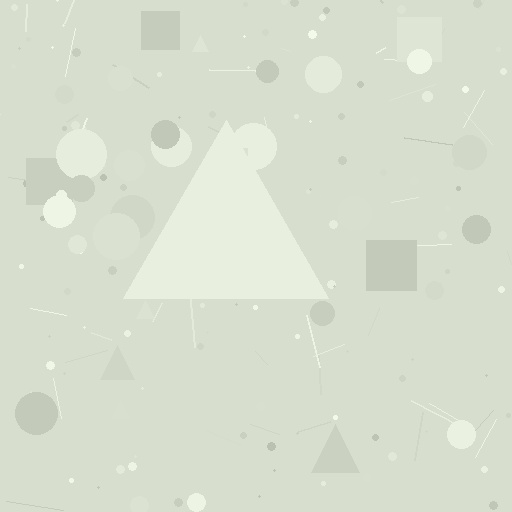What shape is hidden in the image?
A triangle is hidden in the image.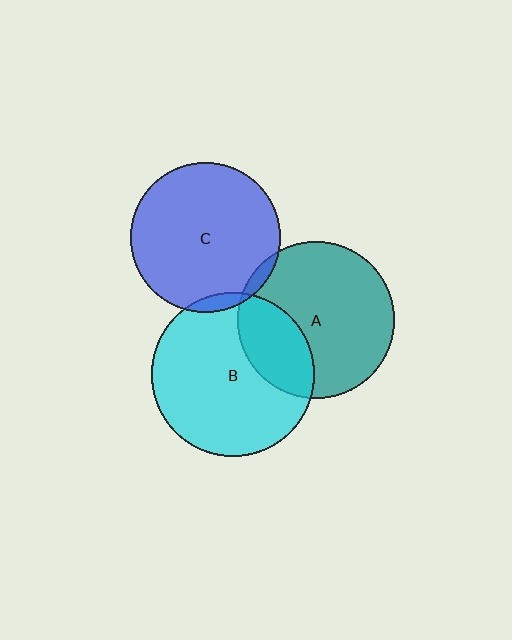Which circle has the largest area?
Circle B (cyan).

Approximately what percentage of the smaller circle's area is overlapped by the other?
Approximately 5%.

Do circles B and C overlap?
Yes.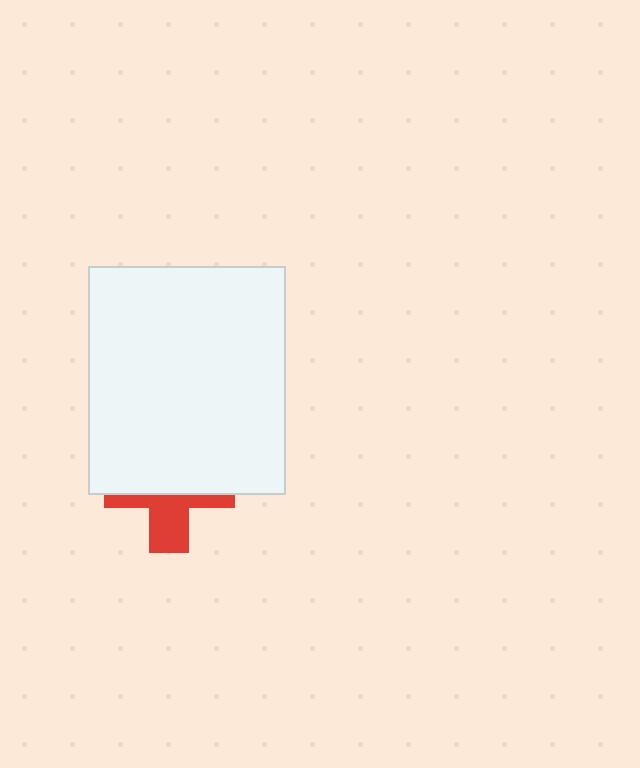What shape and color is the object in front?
The object in front is a white rectangle.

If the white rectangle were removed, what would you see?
You would see the complete red cross.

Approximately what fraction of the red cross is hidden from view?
Roughly 62% of the red cross is hidden behind the white rectangle.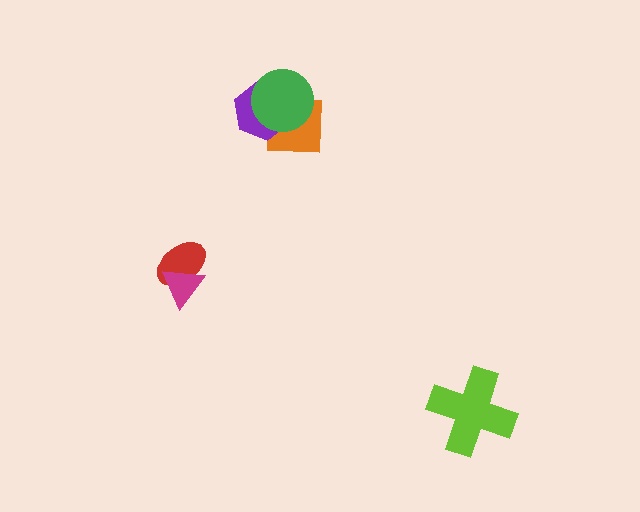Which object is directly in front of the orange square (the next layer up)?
The purple hexagon is directly in front of the orange square.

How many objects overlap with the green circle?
2 objects overlap with the green circle.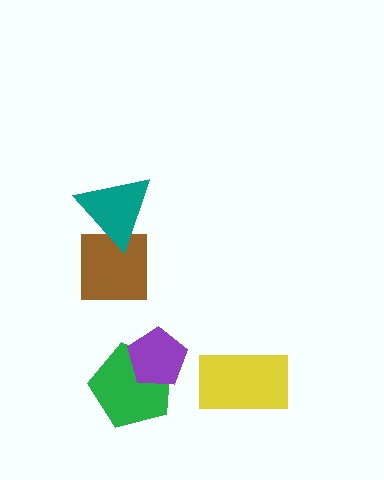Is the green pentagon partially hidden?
Yes, it is partially covered by another shape.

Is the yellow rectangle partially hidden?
No, no other shape covers it.